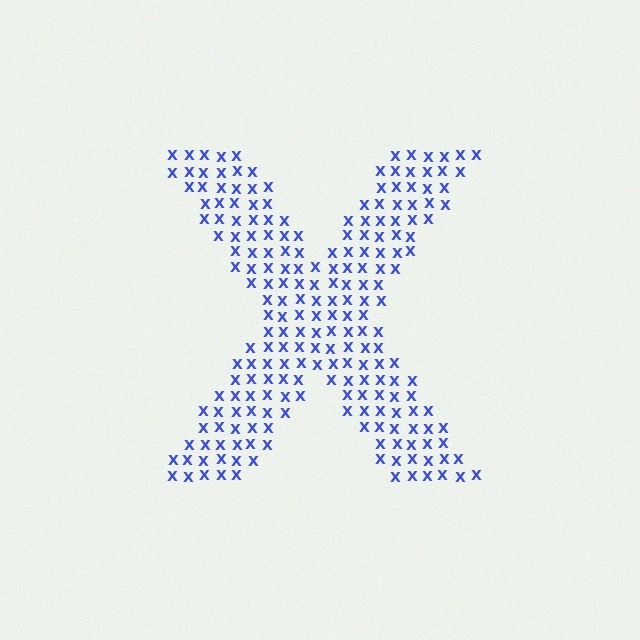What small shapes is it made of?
It is made of small letter X's.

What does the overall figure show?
The overall figure shows the letter X.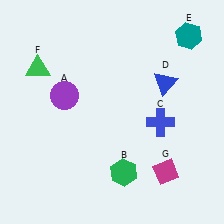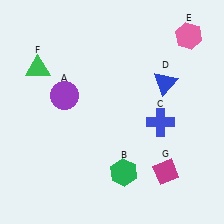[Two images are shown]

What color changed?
The hexagon (E) changed from teal in Image 1 to pink in Image 2.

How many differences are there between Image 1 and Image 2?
There is 1 difference between the two images.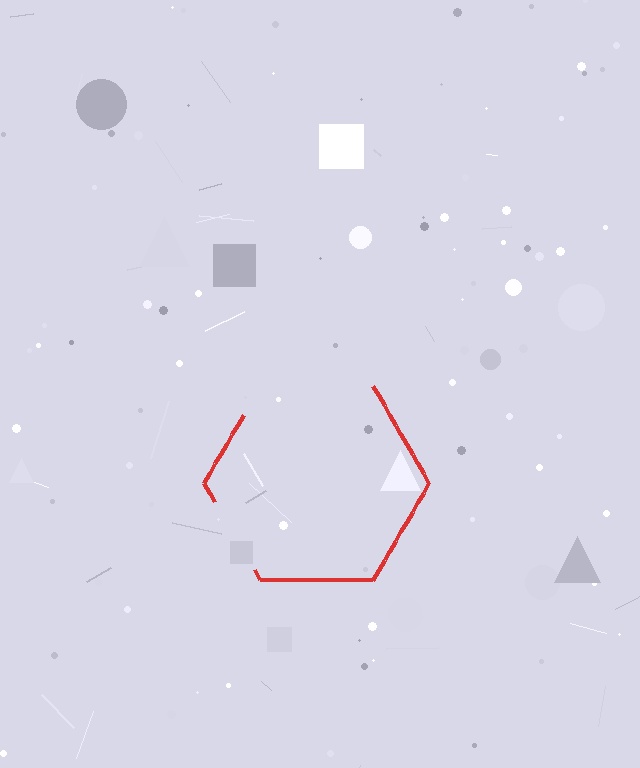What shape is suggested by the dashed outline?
The dashed outline suggests a hexagon.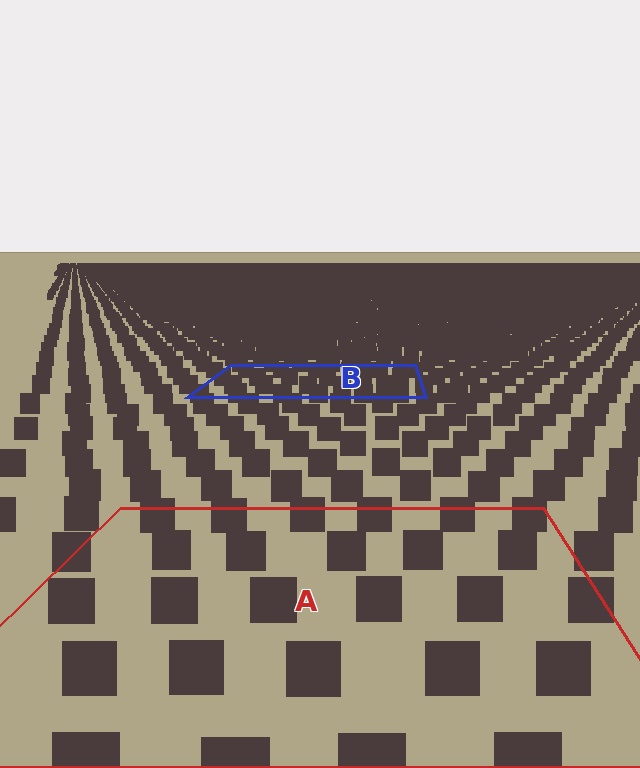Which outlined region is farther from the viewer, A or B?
Region B is farther from the viewer — the texture elements inside it appear smaller and more densely packed.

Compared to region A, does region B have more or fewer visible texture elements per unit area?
Region B has more texture elements per unit area — they are packed more densely because it is farther away.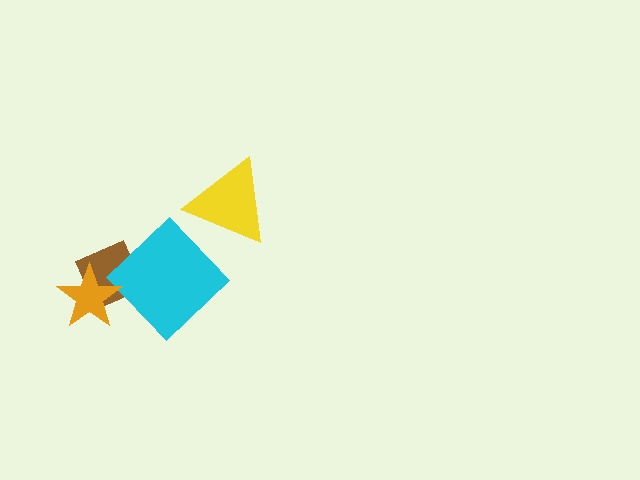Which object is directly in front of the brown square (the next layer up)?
The cyan diamond is directly in front of the brown square.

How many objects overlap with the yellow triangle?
0 objects overlap with the yellow triangle.